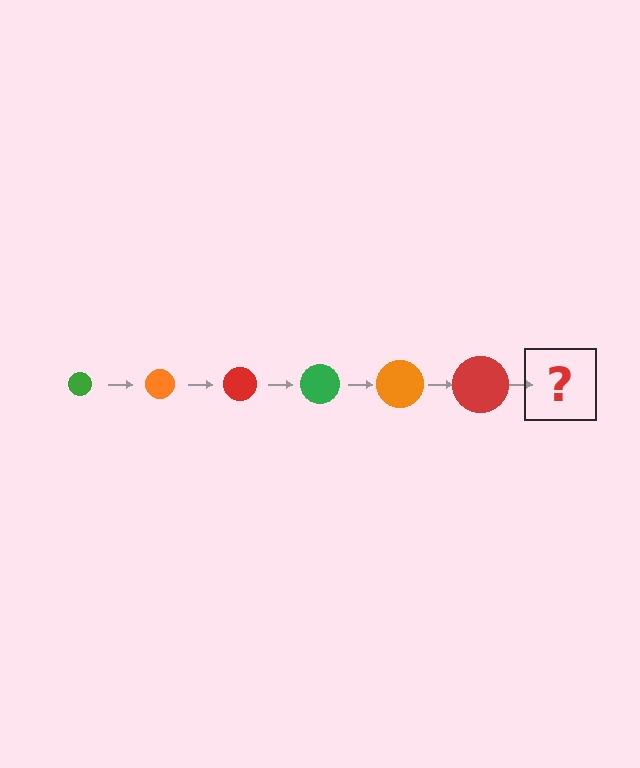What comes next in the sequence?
The next element should be a green circle, larger than the previous one.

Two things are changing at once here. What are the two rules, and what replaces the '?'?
The two rules are that the circle grows larger each step and the color cycles through green, orange, and red. The '?' should be a green circle, larger than the previous one.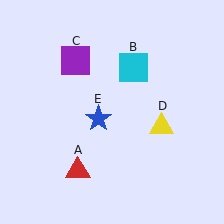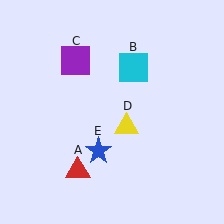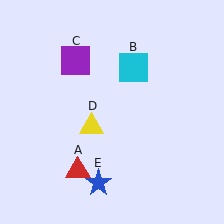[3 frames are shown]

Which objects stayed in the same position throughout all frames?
Red triangle (object A) and cyan square (object B) and purple square (object C) remained stationary.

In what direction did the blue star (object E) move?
The blue star (object E) moved down.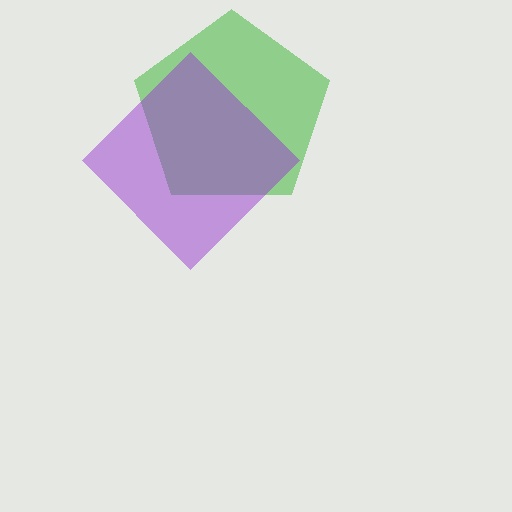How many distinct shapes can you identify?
There are 2 distinct shapes: a green pentagon, a purple diamond.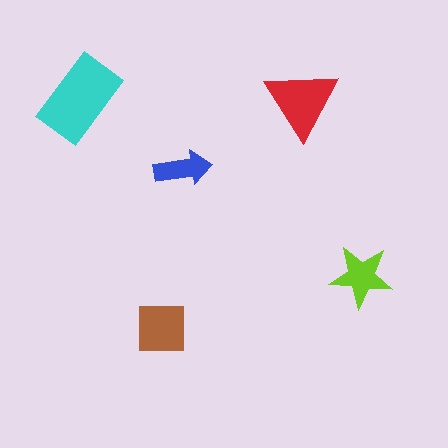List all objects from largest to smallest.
The cyan rectangle, the red triangle, the brown square, the lime star, the blue arrow.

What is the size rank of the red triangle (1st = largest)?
2nd.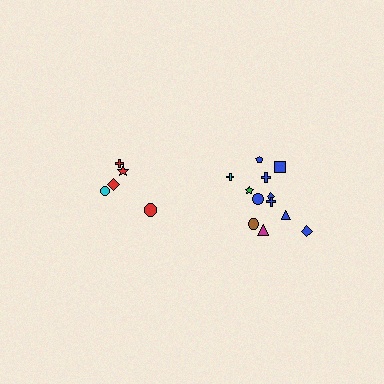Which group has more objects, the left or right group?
The right group.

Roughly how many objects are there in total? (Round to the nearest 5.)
Roughly 15 objects in total.